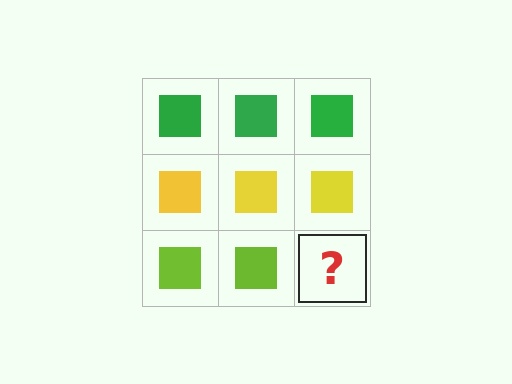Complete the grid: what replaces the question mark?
The question mark should be replaced with a lime square.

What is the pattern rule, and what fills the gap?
The rule is that each row has a consistent color. The gap should be filled with a lime square.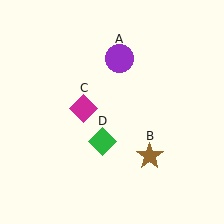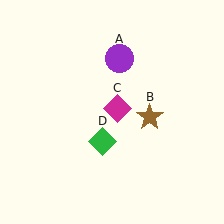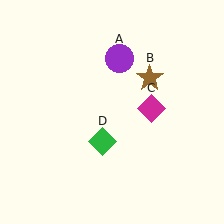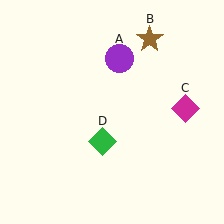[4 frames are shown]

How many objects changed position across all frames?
2 objects changed position: brown star (object B), magenta diamond (object C).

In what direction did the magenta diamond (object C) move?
The magenta diamond (object C) moved right.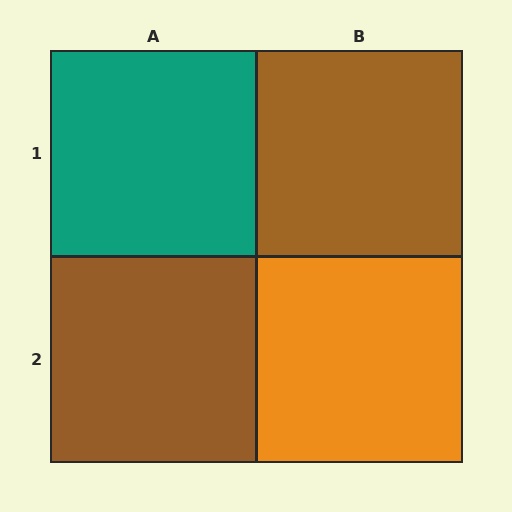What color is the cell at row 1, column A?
Teal.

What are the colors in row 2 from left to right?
Brown, orange.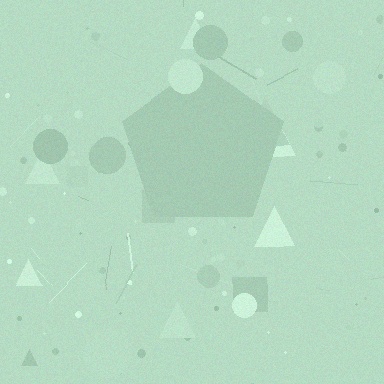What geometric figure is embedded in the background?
A pentagon is embedded in the background.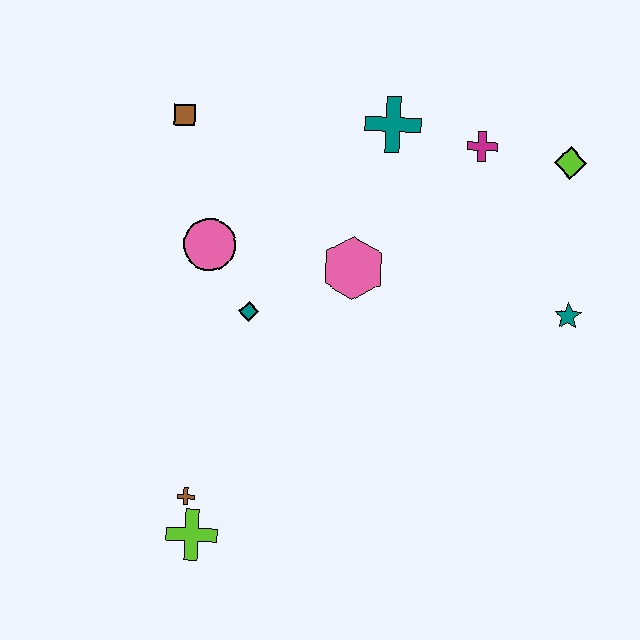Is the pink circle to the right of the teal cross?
No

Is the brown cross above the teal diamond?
No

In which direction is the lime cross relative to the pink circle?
The lime cross is below the pink circle.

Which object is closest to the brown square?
The pink circle is closest to the brown square.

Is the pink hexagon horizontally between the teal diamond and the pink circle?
No